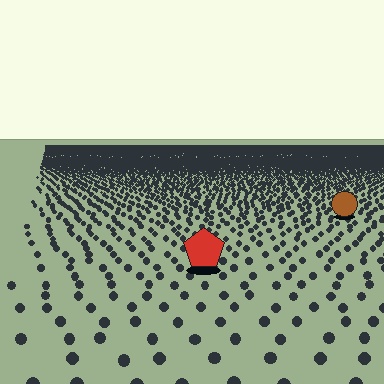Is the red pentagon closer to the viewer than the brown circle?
Yes. The red pentagon is closer — you can tell from the texture gradient: the ground texture is coarser near it.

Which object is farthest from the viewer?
The brown circle is farthest from the viewer. It appears smaller and the ground texture around it is denser.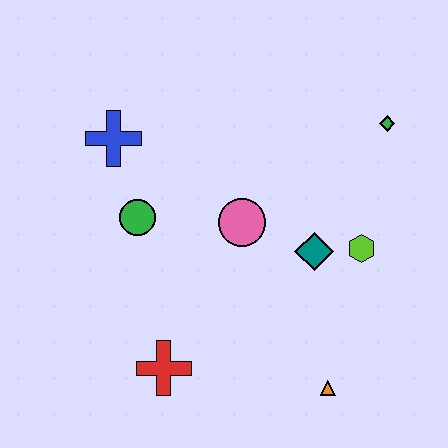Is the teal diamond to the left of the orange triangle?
Yes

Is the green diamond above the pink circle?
Yes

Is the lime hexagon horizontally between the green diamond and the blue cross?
Yes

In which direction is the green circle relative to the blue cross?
The green circle is below the blue cross.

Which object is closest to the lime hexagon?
The teal diamond is closest to the lime hexagon.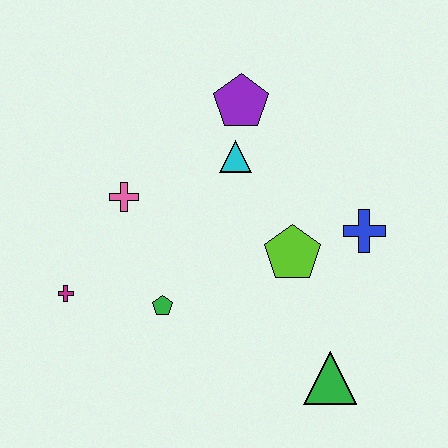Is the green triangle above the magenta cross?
No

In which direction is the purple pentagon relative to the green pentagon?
The purple pentagon is above the green pentagon.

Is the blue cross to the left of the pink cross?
No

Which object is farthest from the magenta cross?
The blue cross is farthest from the magenta cross.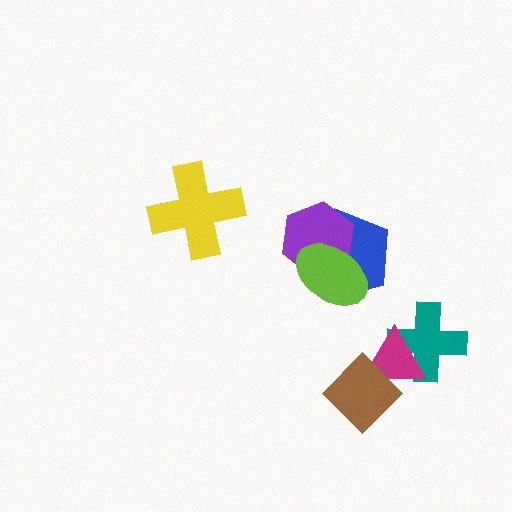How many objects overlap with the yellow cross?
0 objects overlap with the yellow cross.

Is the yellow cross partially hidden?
No, no other shape covers it.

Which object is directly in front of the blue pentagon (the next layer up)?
The purple hexagon is directly in front of the blue pentagon.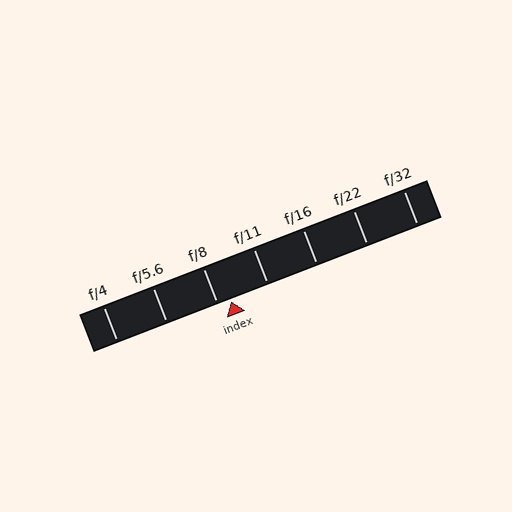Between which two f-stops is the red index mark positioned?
The index mark is between f/8 and f/11.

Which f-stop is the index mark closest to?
The index mark is closest to f/8.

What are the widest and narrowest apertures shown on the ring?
The widest aperture shown is f/4 and the narrowest is f/32.